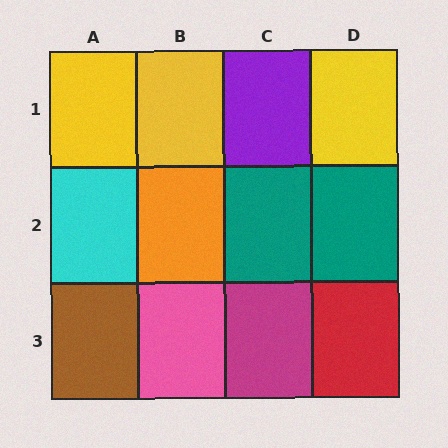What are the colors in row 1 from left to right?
Yellow, yellow, purple, yellow.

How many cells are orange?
1 cell is orange.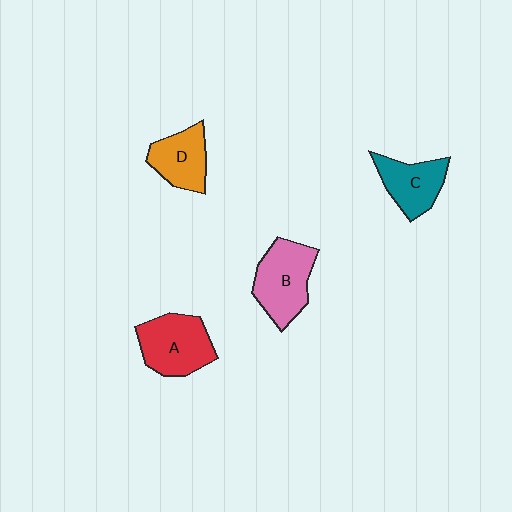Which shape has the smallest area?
Shape D (orange).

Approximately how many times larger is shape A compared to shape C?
Approximately 1.3 times.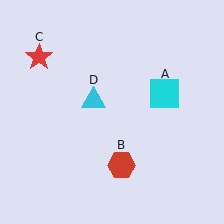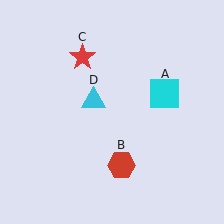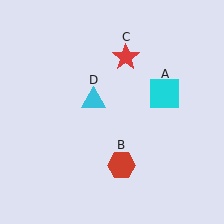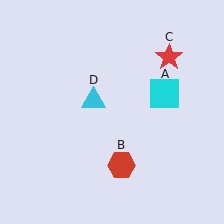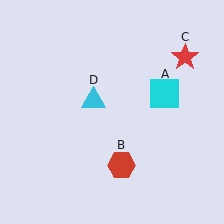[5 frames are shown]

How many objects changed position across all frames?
1 object changed position: red star (object C).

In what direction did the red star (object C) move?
The red star (object C) moved right.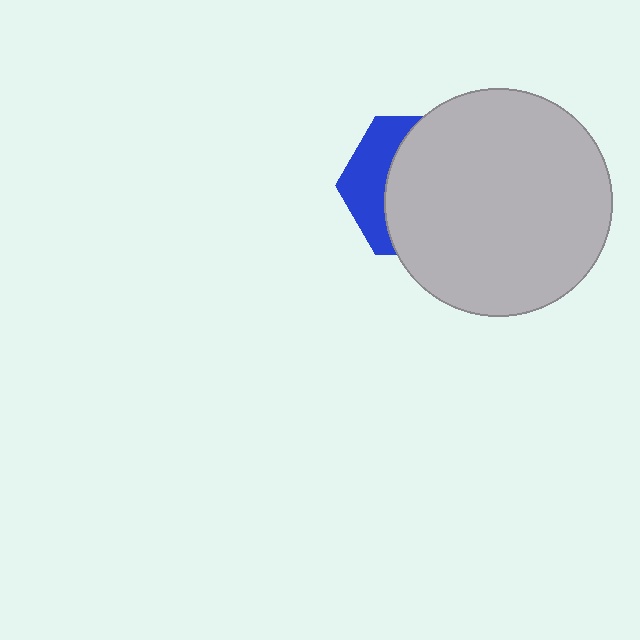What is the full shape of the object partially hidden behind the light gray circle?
The partially hidden object is a blue hexagon.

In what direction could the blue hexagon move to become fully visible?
The blue hexagon could move left. That would shift it out from behind the light gray circle entirely.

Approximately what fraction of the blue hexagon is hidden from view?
Roughly 68% of the blue hexagon is hidden behind the light gray circle.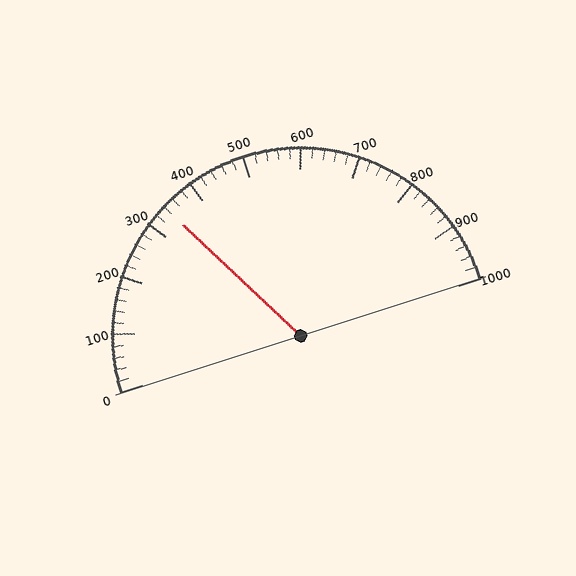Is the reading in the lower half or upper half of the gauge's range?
The reading is in the lower half of the range (0 to 1000).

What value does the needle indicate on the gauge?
The needle indicates approximately 340.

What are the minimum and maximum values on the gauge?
The gauge ranges from 0 to 1000.